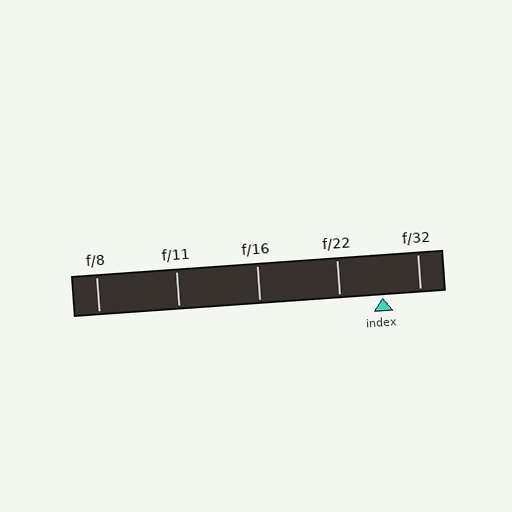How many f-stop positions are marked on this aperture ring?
There are 5 f-stop positions marked.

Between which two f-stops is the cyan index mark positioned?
The index mark is between f/22 and f/32.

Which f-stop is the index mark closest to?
The index mark is closest to f/32.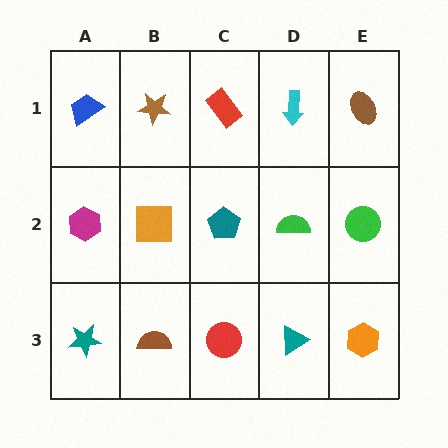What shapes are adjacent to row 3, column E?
A green circle (row 2, column E), a teal triangle (row 3, column D).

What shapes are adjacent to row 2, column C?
A red rectangle (row 1, column C), a red circle (row 3, column C), an orange square (row 2, column B), a green semicircle (row 2, column D).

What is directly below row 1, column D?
A green semicircle.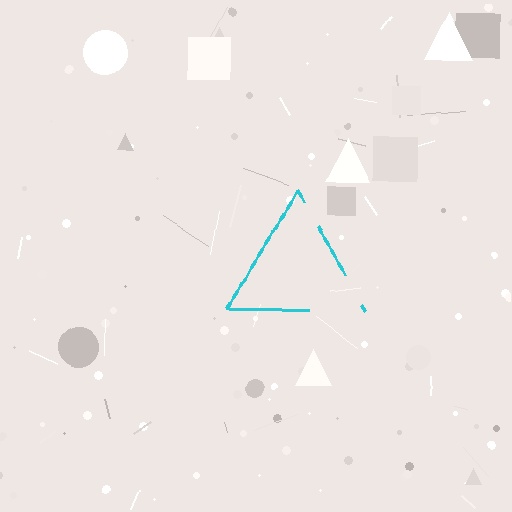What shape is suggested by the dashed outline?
The dashed outline suggests a triangle.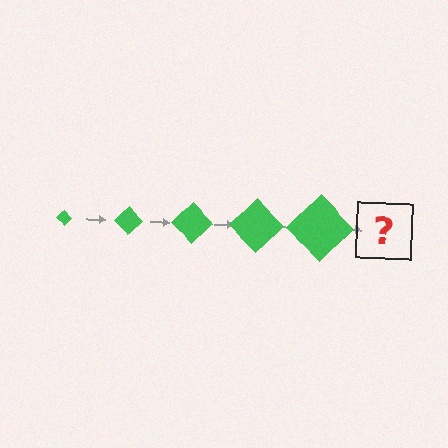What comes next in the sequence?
The next element should be a green diamond, larger than the previous one.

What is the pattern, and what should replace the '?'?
The pattern is that the diamond gets progressively larger each step. The '?' should be a green diamond, larger than the previous one.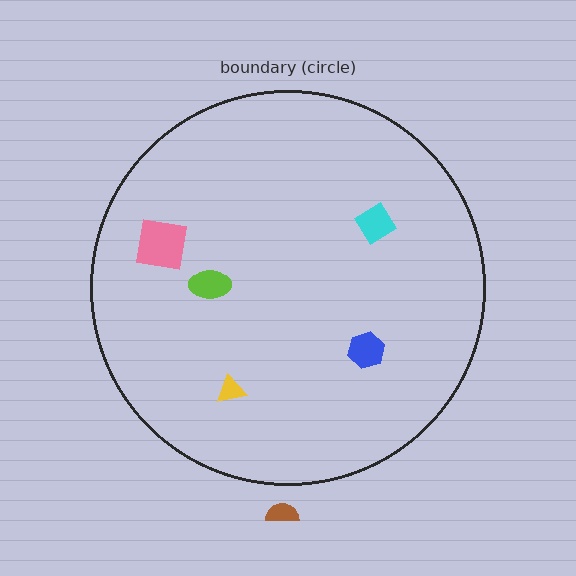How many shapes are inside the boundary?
5 inside, 1 outside.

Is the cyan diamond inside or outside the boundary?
Inside.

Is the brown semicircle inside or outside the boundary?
Outside.